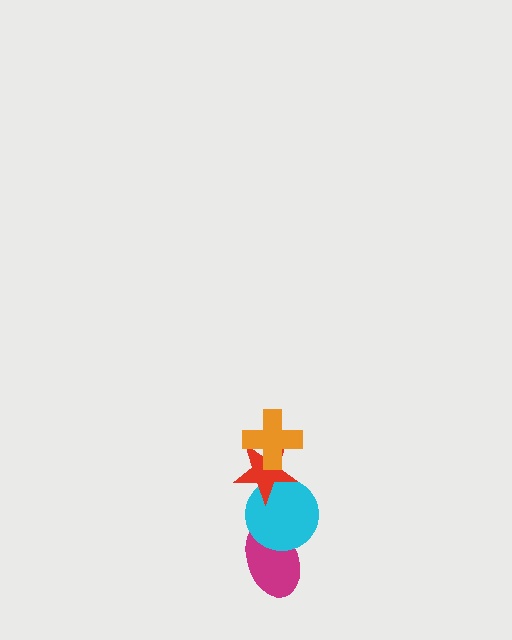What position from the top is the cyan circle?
The cyan circle is 3rd from the top.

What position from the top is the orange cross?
The orange cross is 1st from the top.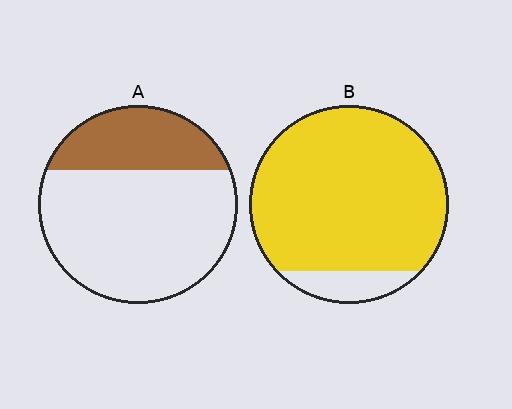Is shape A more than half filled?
No.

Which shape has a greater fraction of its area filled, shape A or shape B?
Shape B.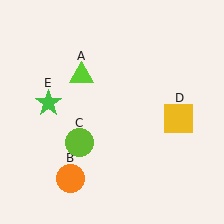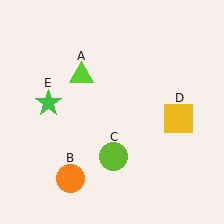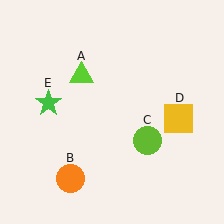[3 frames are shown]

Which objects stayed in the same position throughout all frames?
Lime triangle (object A) and orange circle (object B) and yellow square (object D) and green star (object E) remained stationary.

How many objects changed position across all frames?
1 object changed position: lime circle (object C).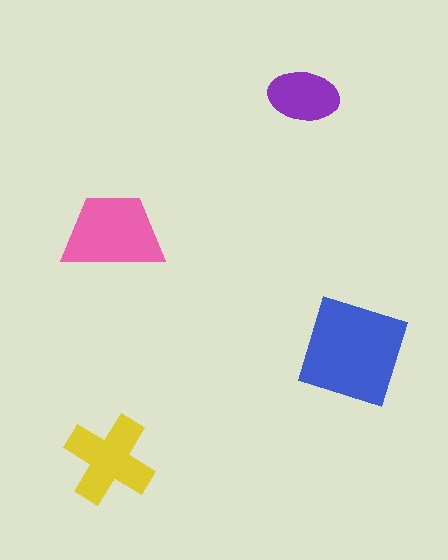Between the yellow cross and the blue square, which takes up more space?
The blue square.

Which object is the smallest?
The purple ellipse.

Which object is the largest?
The blue square.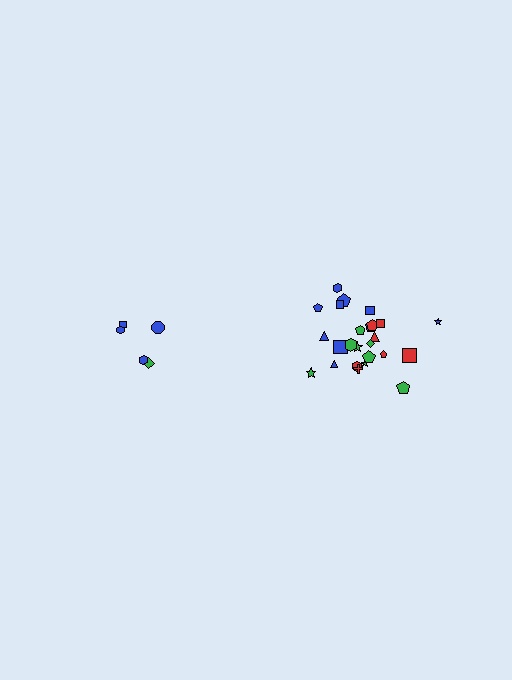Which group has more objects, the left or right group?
The right group.